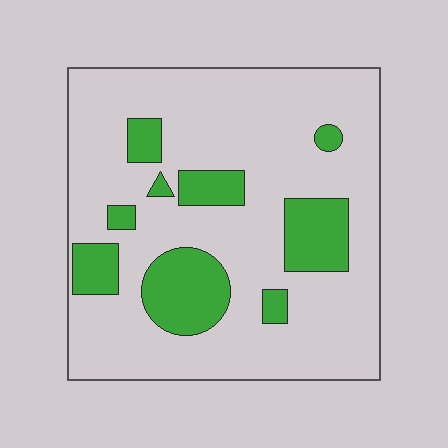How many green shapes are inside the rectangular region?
9.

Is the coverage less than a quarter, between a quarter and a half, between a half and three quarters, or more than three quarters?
Less than a quarter.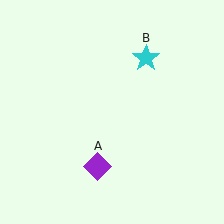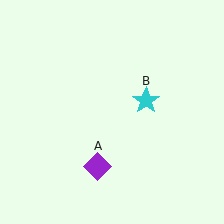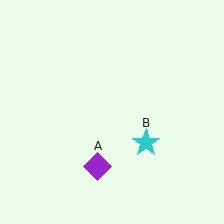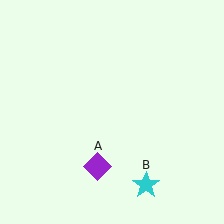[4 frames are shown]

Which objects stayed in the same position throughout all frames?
Purple diamond (object A) remained stationary.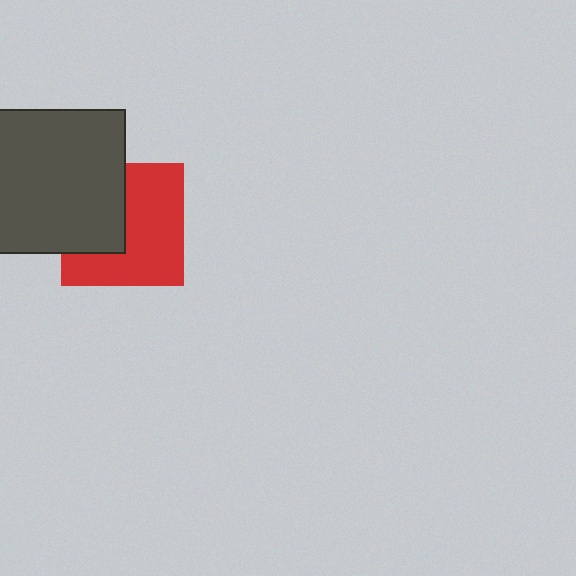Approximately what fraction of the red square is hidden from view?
Roughly 39% of the red square is hidden behind the dark gray square.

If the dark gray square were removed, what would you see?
You would see the complete red square.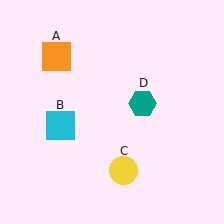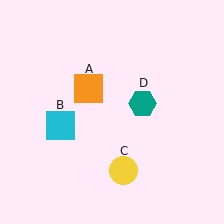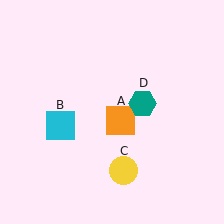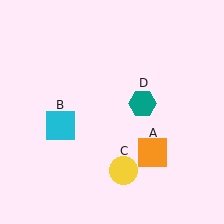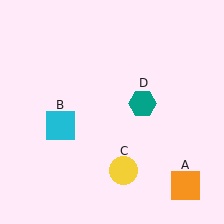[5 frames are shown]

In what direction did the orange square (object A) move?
The orange square (object A) moved down and to the right.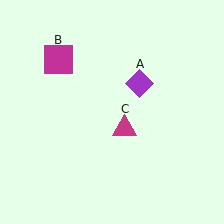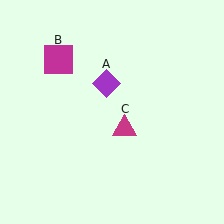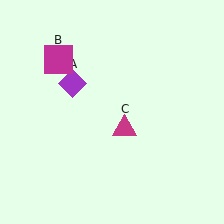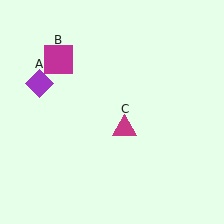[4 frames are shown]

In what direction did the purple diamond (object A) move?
The purple diamond (object A) moved left.